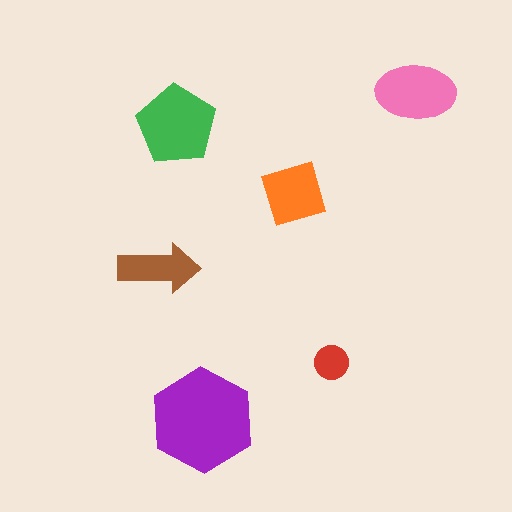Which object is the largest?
The purple hexagon.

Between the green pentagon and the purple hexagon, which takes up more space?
The purple hexagon.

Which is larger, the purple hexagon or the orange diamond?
The purple hexagon.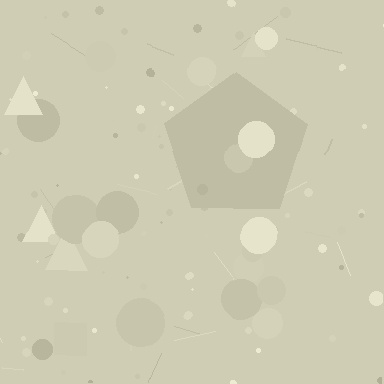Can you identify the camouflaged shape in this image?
The camouflaged shape is a pentagon.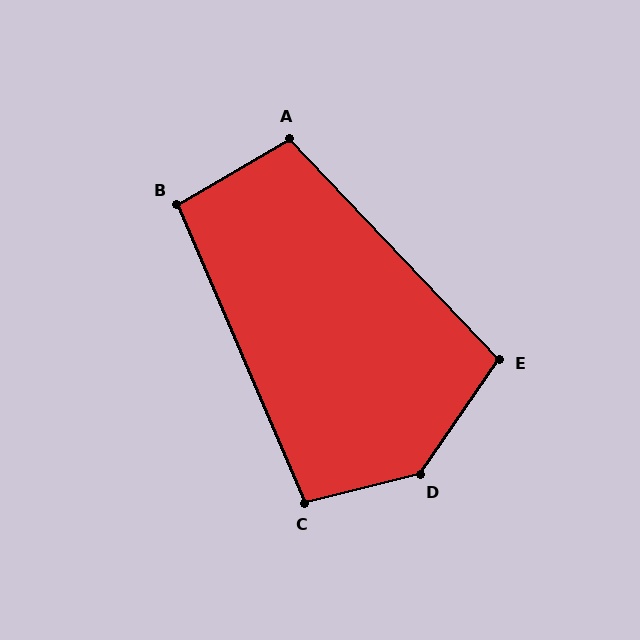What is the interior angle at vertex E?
Approximately 102 degrees (obtuse).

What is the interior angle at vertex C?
Approximately 99 degrees (obtuse).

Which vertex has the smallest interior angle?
B, at approximately 97 degrees.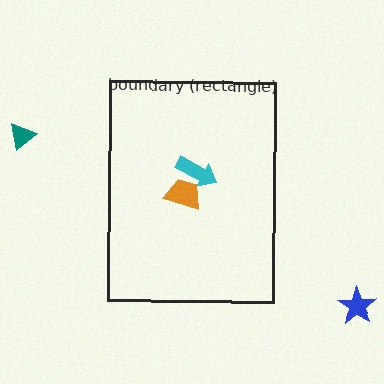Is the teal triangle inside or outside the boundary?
Outside.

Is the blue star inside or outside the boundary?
Outside.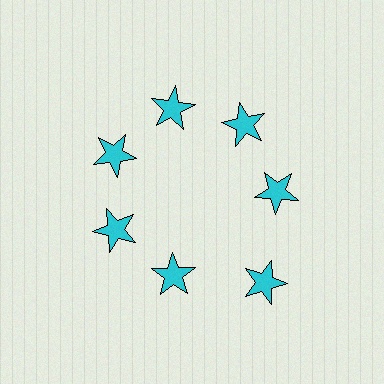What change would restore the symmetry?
The symmetry would be restored by moving it inward, back onto the ring so that all 7 stars sit at equal angles and equal distance from the center.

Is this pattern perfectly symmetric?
No. The 7 cyan stars are arranged in a ring, but one element near the 5 o'clock position is pushed outward from the center, breaking the 7-fold rotational symmetry.